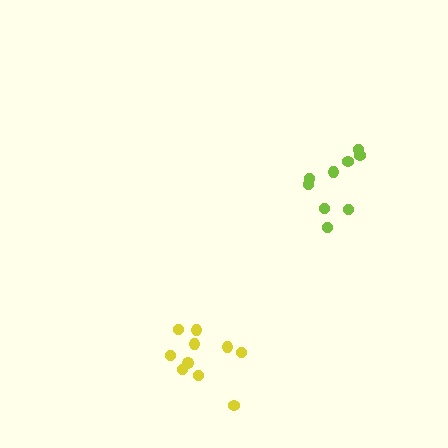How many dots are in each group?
Group 1: 10 dots, Group 2: 9 dots (19 total).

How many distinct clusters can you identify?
There are 2 distinct clusters.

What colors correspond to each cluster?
The clusters are colored: yellow, lime.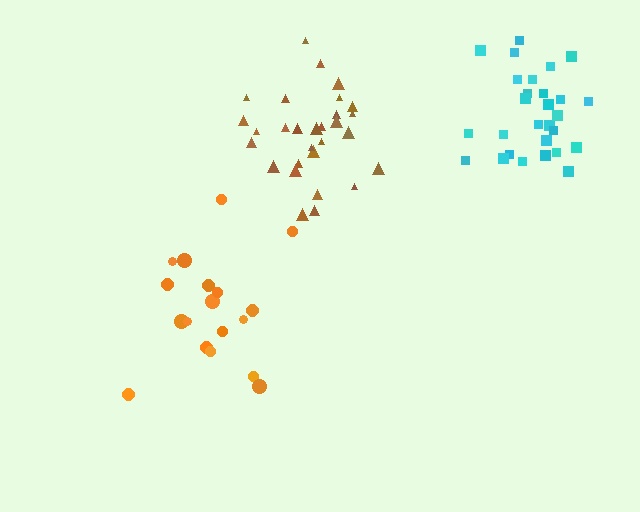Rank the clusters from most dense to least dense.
brown, cyan, orange.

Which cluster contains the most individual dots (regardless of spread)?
Brown (29).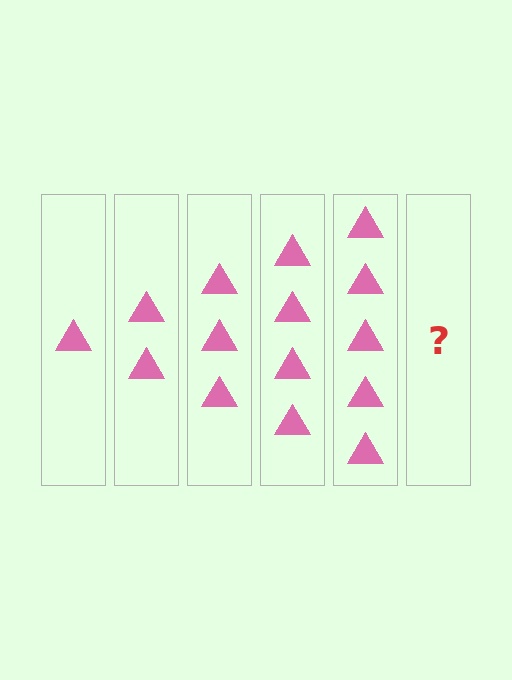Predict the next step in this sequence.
The next step is 6 triangles.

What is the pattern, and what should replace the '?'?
The pattern is that each step adds one more triangle. The '?' should be 6 triangles.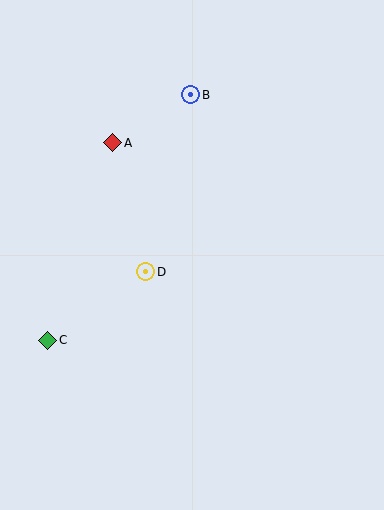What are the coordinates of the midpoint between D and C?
The midpoint between D and C is at (96, 306).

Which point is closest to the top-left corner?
Point A is closest to the top-left corner.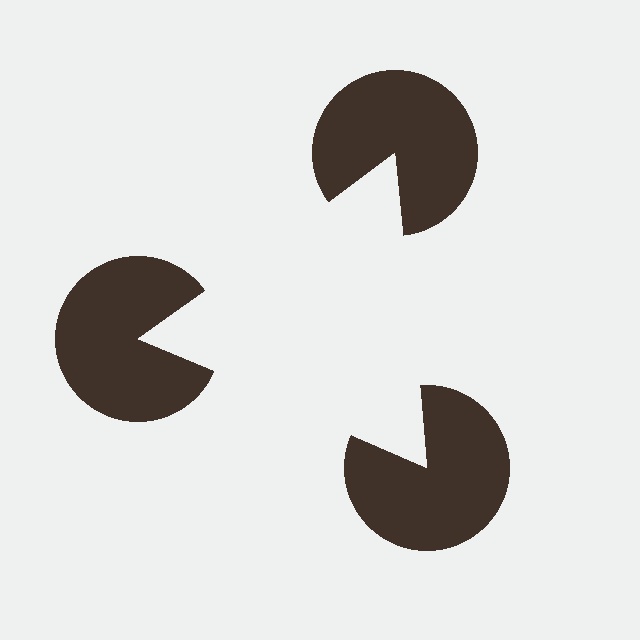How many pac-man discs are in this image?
There are 3 — one at each vertex of the illusory triangle.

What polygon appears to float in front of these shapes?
An illusory triangle — its edges are inferred from the aligned wedge cuts in the pac-man discs, not physically drawn.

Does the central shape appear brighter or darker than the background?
It typically appears slightly brighter than the background, even though no actual brightness change is drawn.